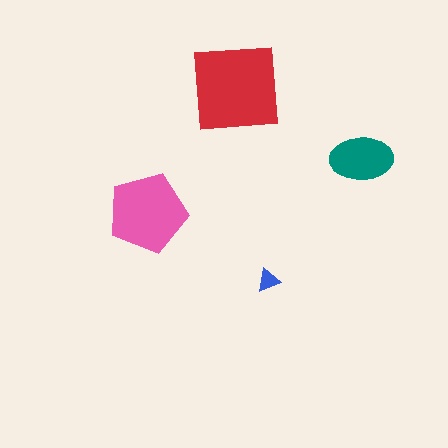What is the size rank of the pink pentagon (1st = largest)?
2nd.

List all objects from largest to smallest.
The red square, the pink pentagon, the teal ellipse, the blue triangle.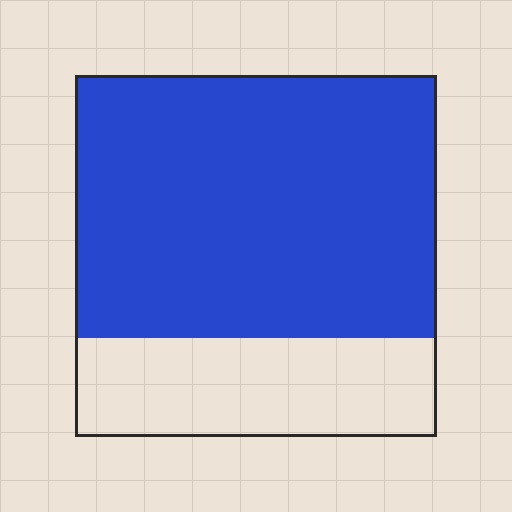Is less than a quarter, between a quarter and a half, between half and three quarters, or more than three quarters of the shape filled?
Between half and three quarters.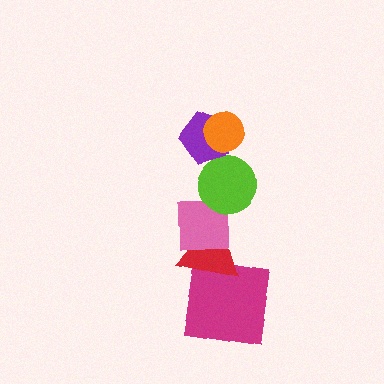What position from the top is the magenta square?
The magenta square is 6th from the top.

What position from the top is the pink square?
The pink square is 4th from the top.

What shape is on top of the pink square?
The lime circle is on top of the pink square.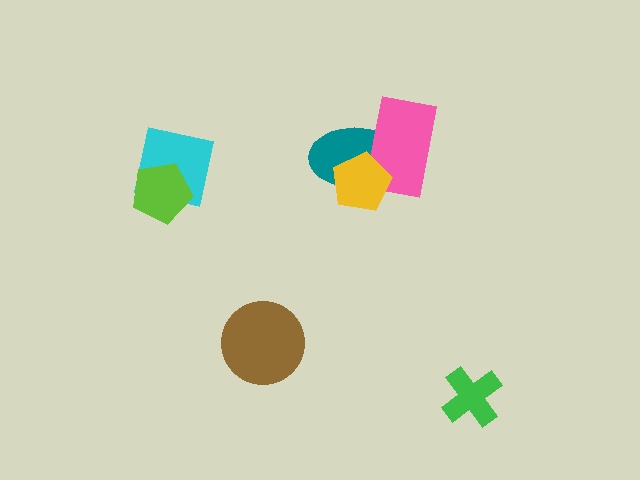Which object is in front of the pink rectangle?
The yellow pentagon is in front of the pink rectangle.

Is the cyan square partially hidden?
Yes, it is partially covered by another shape.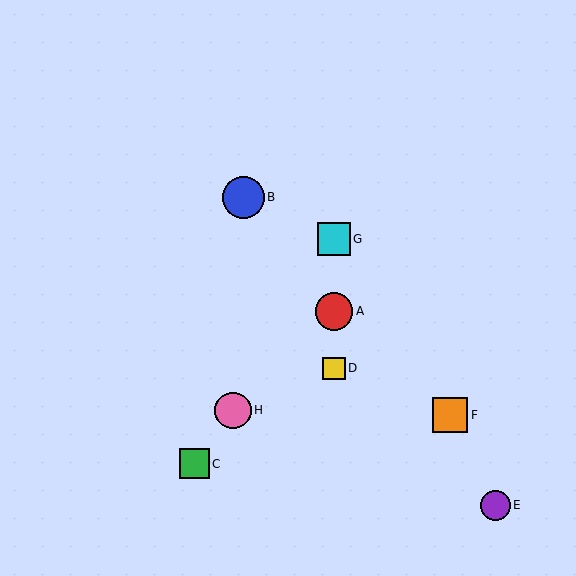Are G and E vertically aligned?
No, G is at x≈334 and E is at x≈495.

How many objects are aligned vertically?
3 objects (A, D, G) are aligned vertically.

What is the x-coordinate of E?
Object E is at x≈495.